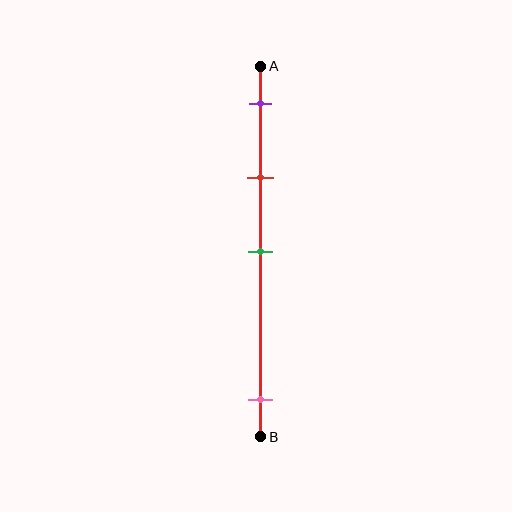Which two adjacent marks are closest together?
The purple and red marks are the closest adjacent pair.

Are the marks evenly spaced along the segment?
No, the marks are not evenly spaced.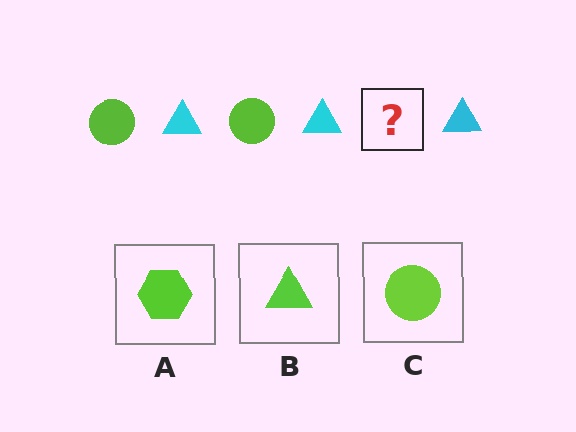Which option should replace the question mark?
Option C.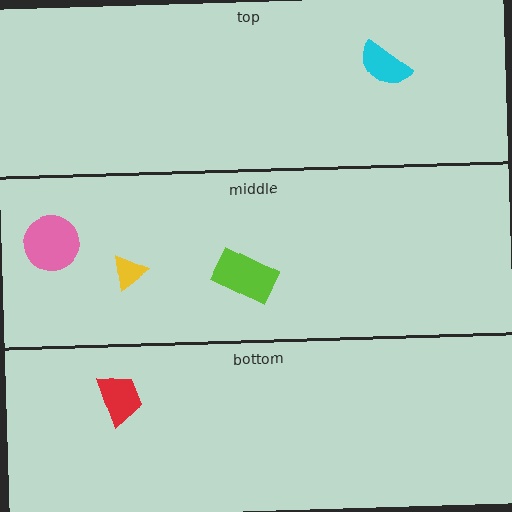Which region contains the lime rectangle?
The middle region.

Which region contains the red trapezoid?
The bottom region.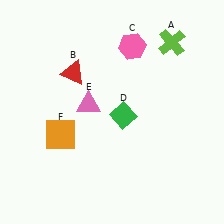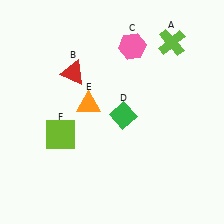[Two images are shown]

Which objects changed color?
E changed from pink to orange. F changed from orange to lime.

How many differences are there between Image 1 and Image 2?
There are 2 differences between the two images.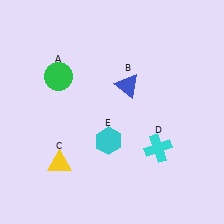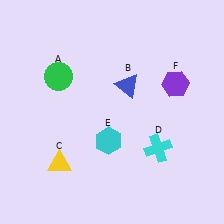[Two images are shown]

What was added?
A purple hexagon (F) was added in Image 2.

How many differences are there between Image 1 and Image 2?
There is 1 difference between the two images.